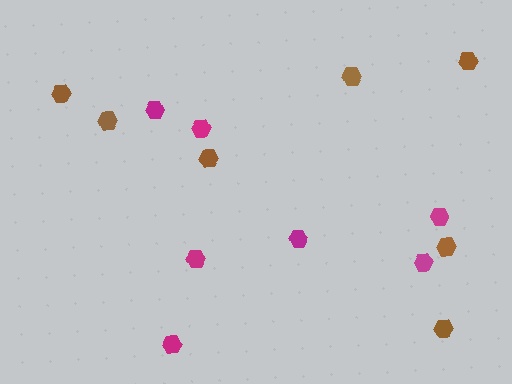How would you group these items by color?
There are 2 groups: one group of brown hexagons (7) and one group of magenta hexagons (7).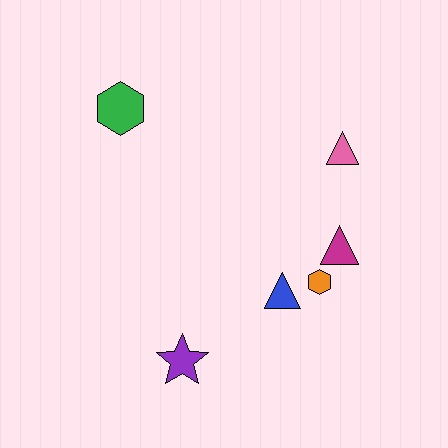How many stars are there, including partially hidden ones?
There is 1 star.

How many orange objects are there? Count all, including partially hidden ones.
There is 1 orange object.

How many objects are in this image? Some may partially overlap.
There are 6 objects.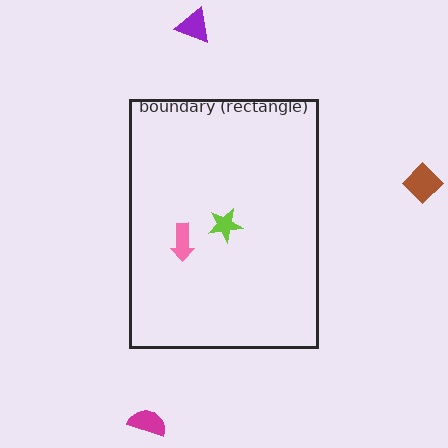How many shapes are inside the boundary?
2 inside, 3 outside.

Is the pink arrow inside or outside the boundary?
Inside.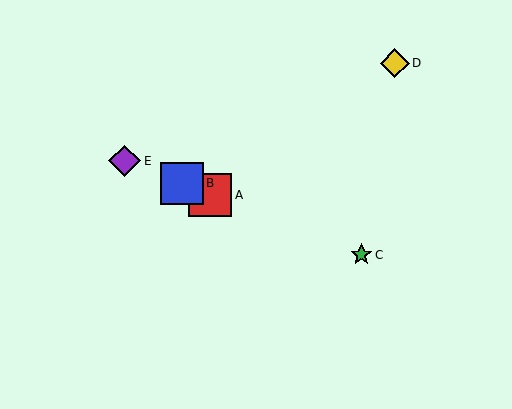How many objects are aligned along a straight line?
4 objects (A, B, C, E) are aligned along a straight line.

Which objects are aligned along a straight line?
Objects A, B, C, E are aligned along a straight line.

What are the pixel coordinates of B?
Object B is at (182, 183).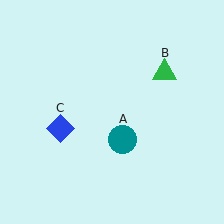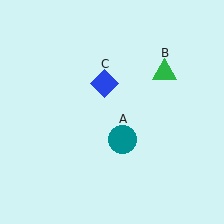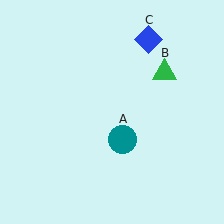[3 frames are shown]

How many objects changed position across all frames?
1 object changed position: blue diamond (object C).